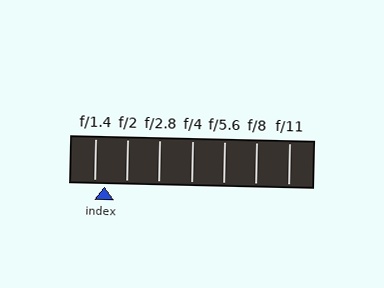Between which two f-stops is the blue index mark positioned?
The index mark is between f/1.4 and f/2.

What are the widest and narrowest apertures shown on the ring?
The widest aperture shown is f/1.4 and the narrowest is f/11.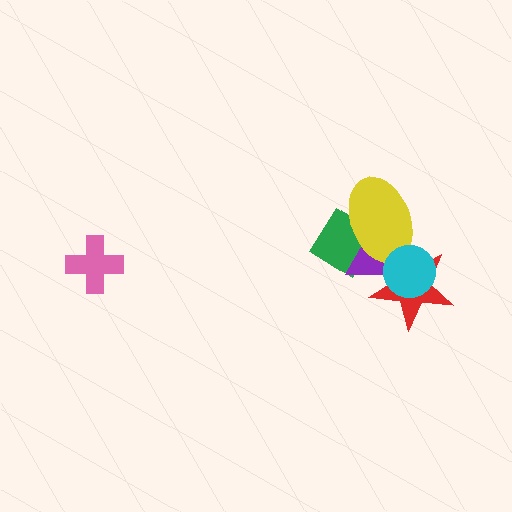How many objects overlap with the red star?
3 objects overlap with the red star.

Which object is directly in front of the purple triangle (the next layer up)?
The red star is directly in front of the purple triangle.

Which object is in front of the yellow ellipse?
The cyan circle is in front of the yellow ellipse.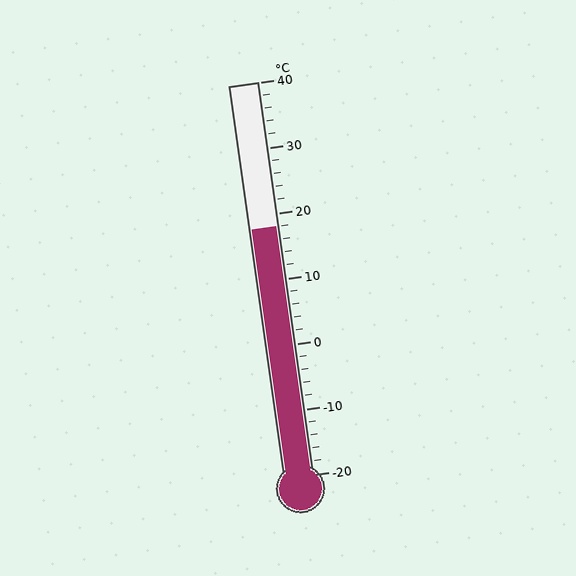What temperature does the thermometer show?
The thermometer shows approximately 18°C.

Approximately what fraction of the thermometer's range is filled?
The thermometer is filled to approximately 65% of its range.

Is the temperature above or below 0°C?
The temperature is above 0°C.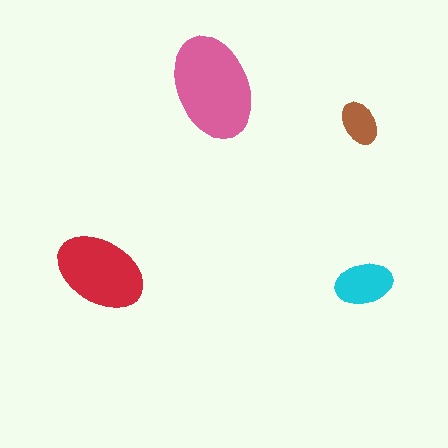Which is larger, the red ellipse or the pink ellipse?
The pink one.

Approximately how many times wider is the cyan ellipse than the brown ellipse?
About 1.5 times wider.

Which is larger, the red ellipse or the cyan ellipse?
The red one.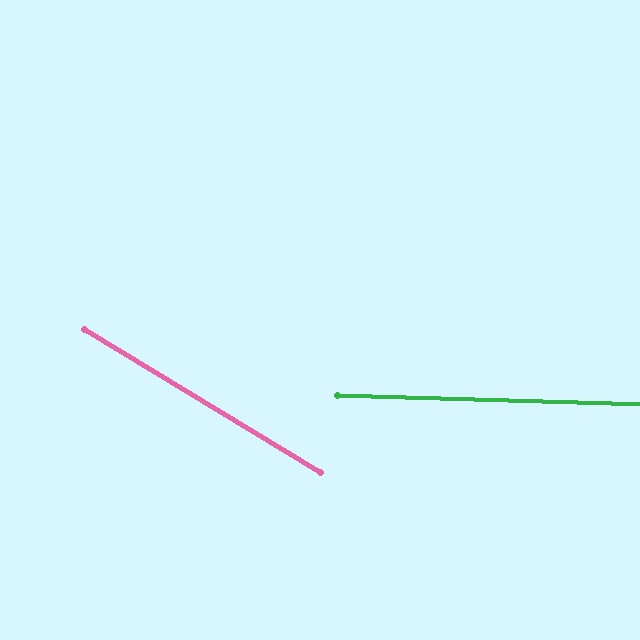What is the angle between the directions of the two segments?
Approximately 30 degrees.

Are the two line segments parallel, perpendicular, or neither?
Neither parallel nor perpendicular — they differ by about 30°.